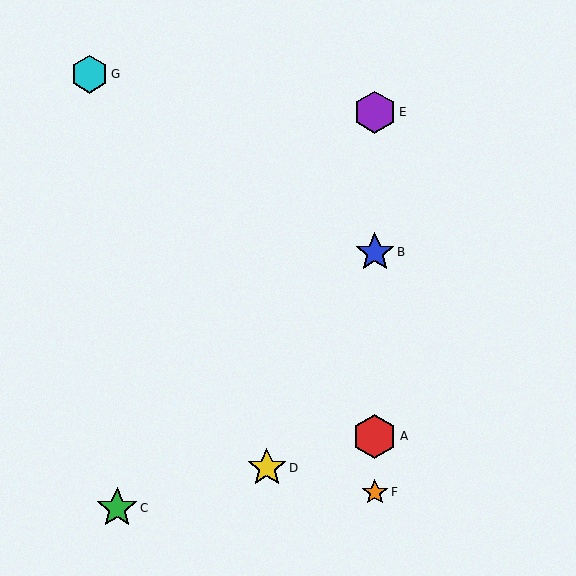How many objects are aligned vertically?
4 objects (A, B, E, F) are aligned vertically.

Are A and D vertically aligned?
No, A is at x≈375 and D is at x≈267.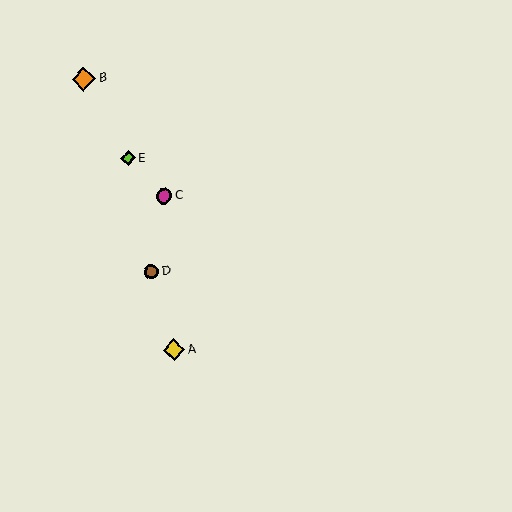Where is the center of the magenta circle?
The center of the magenta circle is at (164, 196).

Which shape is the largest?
The orange diamond (labeled B) is the largest.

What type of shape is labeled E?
Shape E is a lime diamond.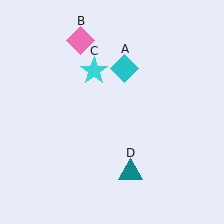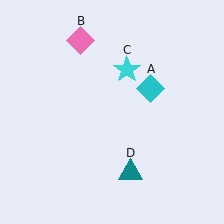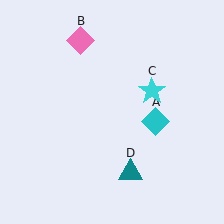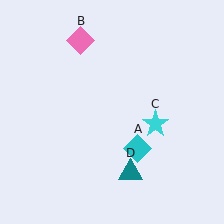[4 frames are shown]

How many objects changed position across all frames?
2 objects changed position: cyan diamond (object A), cyan star (object C).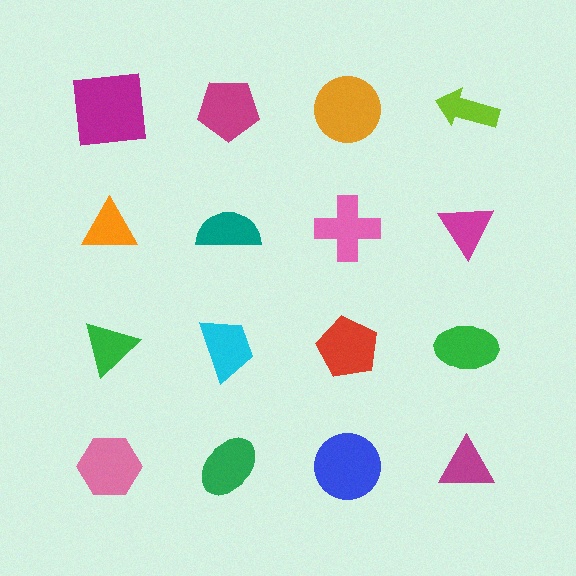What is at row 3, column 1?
A green triangle.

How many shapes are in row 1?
4 shapes.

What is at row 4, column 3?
A blue circle.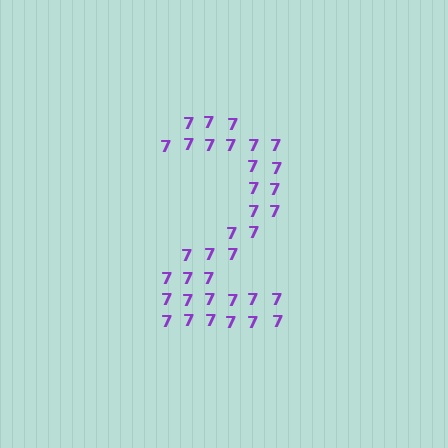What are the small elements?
The small elements are digit 7's.